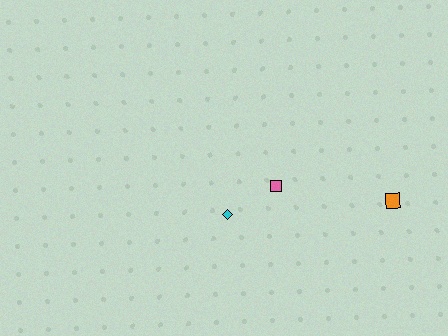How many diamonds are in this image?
There is 1 diamond.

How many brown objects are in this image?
There are no brown objects.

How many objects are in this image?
There are 3 objects.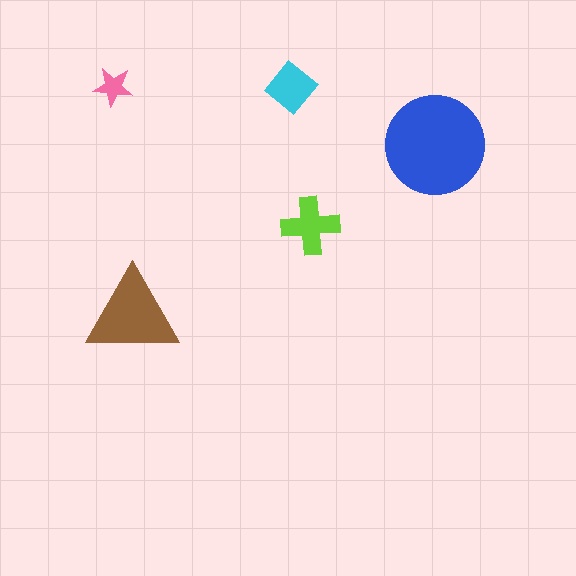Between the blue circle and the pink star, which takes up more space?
The blue circle.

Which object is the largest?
The blue circle.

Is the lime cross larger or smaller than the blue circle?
Smaller.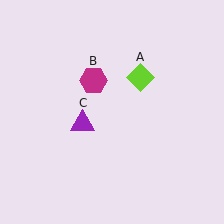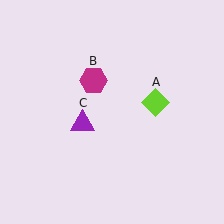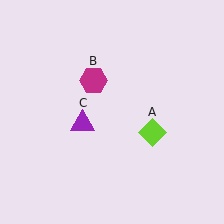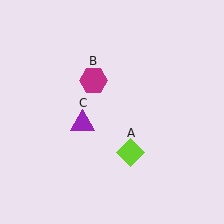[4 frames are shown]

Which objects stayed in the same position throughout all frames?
Magenta hexagon (object B) and purple triangle (object C) remained stationary.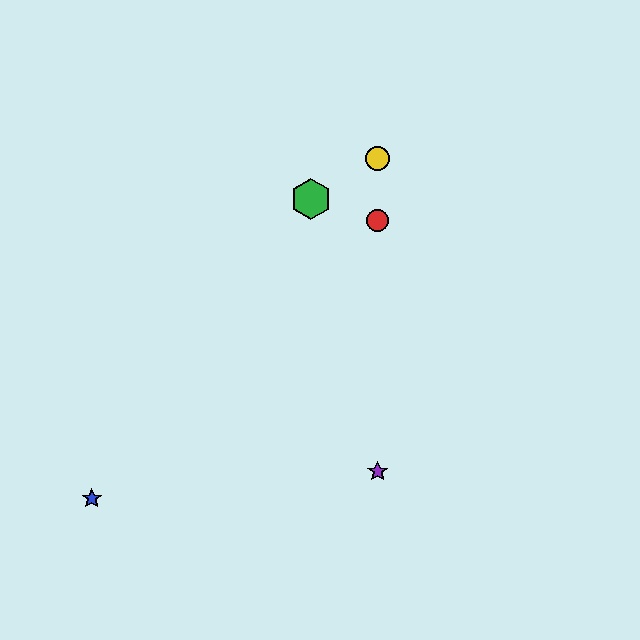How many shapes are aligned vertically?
3 shapes (the red circle, the yellow circle, the purple star) are aligned vertically.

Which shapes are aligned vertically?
The red circle, the yellow circle, the purple star are aligned vertically.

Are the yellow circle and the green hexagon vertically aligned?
No, the yellow circle is at x≈378 and the green hexagon is at x≈311.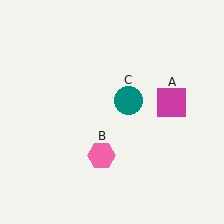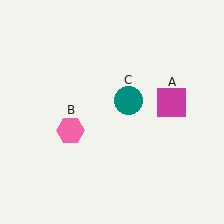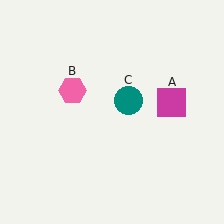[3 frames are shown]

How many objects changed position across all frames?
1 object changed position: pink hexagon (object B).